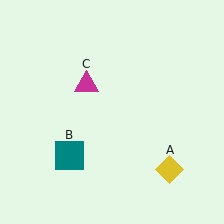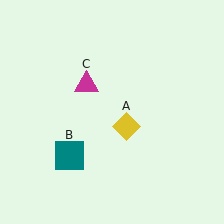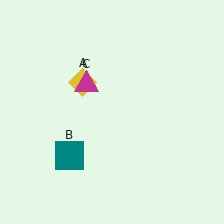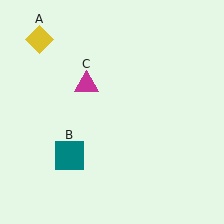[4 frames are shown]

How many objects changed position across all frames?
1 object changed position: yellow diamond (object A).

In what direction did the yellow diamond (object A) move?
The yellow diamond (object A) moved up and to the left.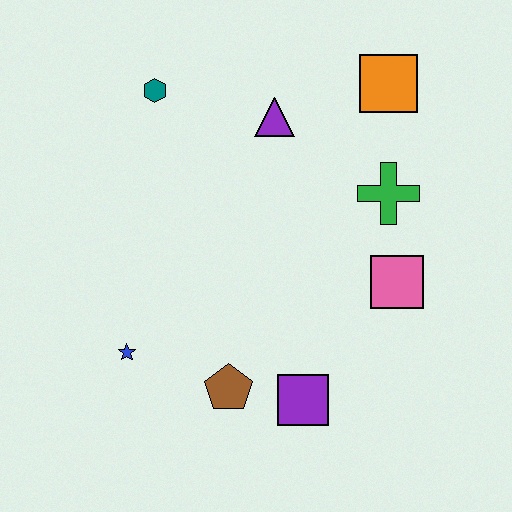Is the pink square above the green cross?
No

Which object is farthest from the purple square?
The teal hexagon is farthest from the purple square.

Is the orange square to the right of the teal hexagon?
Yes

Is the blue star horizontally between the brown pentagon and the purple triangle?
No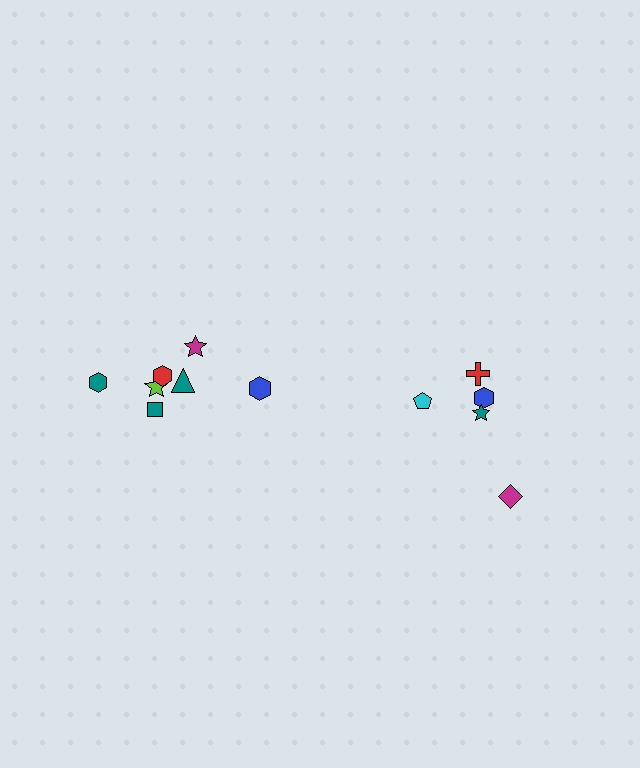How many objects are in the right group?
There are 5 objects.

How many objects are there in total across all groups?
There are 12 objects.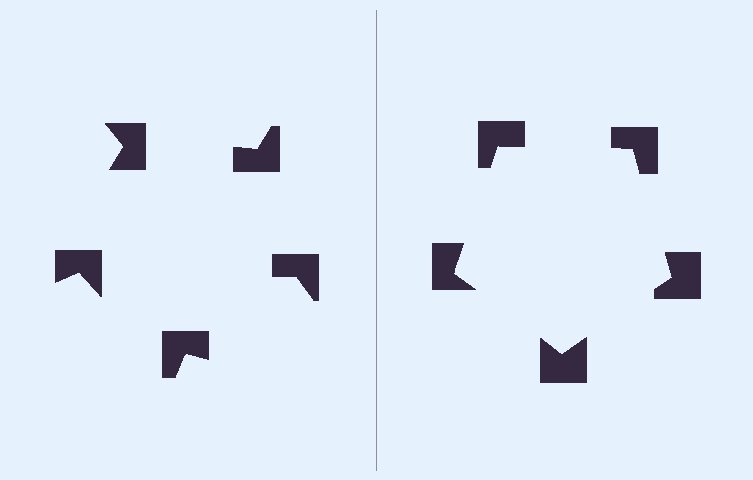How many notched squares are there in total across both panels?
10 — 5 on each side.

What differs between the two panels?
The notched squares are positioned identically on both sides; only the wedge orientations differ. On the right they align to a pentagon; on the left they are misaligned.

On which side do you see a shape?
An illusory pentagon appears on the right side. On the left side the wedge cuts are rotated, so no coherent shape forms.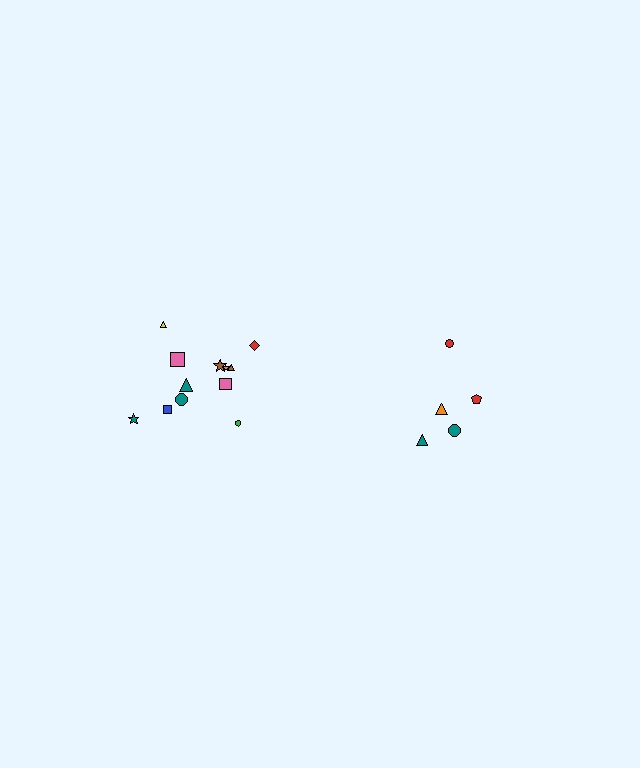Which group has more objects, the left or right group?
The left group.